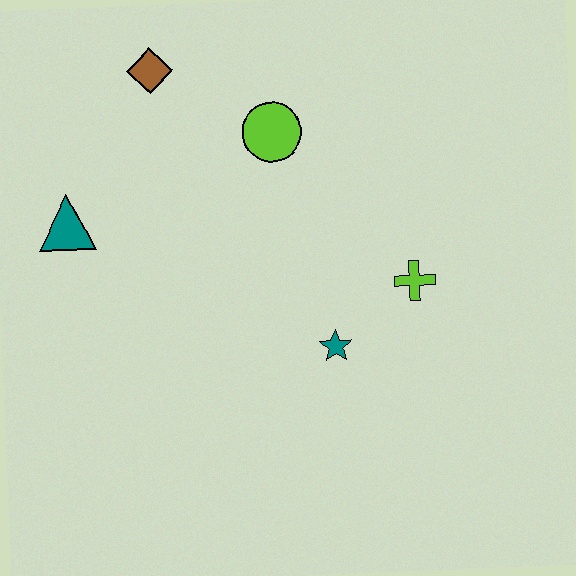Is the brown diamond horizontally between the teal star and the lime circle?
No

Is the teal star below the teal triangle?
Yes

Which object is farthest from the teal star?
The brown diamond is farthest from the teal star.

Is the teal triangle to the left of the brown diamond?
Yes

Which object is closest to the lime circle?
The brown diamond is closest to the lime circle.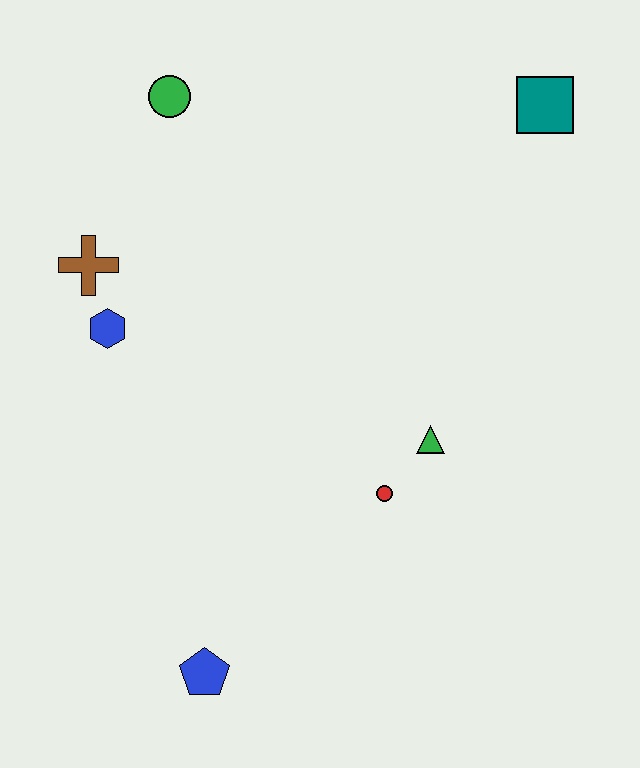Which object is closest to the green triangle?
The red circle is closest to the green triangle.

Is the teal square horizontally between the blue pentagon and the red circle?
No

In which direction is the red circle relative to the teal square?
The red circle is below the teal square.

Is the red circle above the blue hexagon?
No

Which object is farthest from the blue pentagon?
The teal square is farthest from the blue pentagon.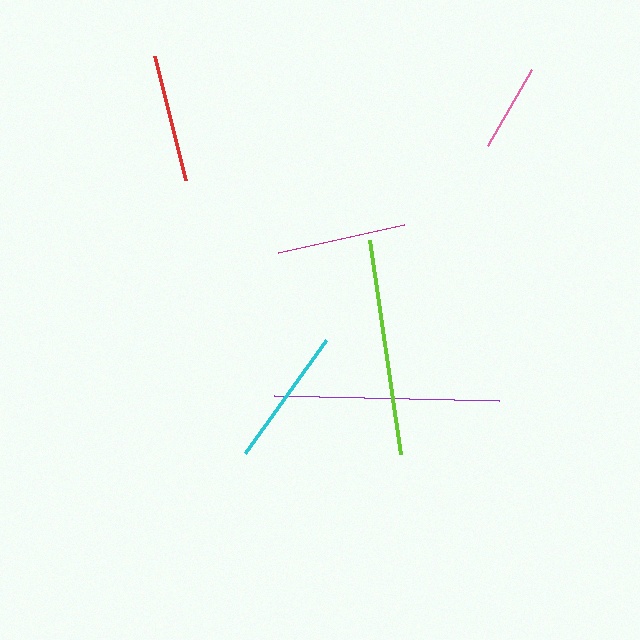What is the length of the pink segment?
The pink segment is approximately 88 pixels long.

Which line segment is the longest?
The purple line is the longest at approximately 225 pixels.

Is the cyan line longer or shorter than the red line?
The cyan line is longer than the red line.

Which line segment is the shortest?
The pink line is the shortest at approximately 88 pixels.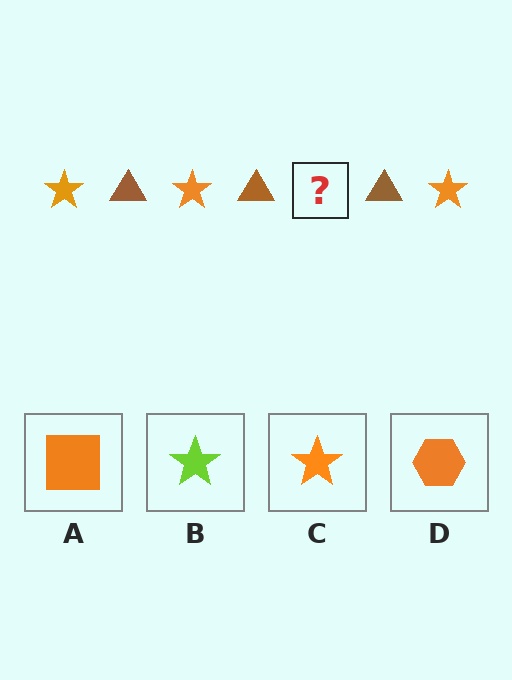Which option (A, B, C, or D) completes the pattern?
C.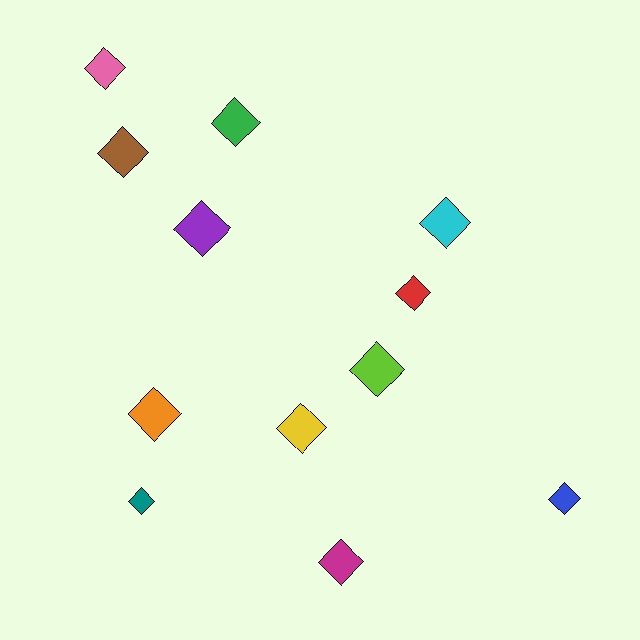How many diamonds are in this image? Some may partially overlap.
There are 12 diamonds.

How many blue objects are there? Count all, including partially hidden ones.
There is 1 blue object.